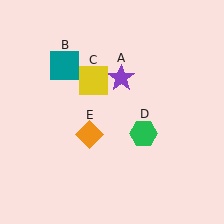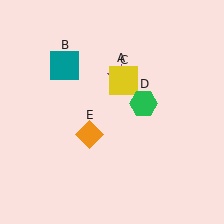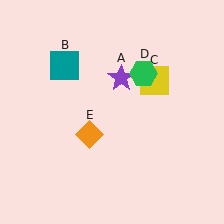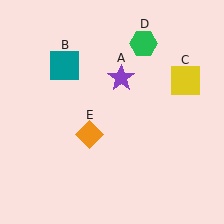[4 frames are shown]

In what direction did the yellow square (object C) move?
The yellow square (object C) moved right.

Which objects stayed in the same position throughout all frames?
Purple star (object A) and teal square (object B) and orange diamond (object E) remained stationary.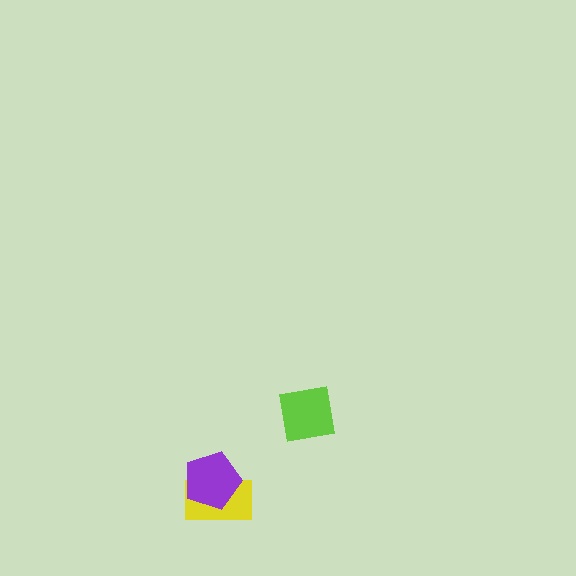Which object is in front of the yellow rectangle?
The purple pentagon is in front of the yellow rectangle.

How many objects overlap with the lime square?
0 objects overlap with the lime square.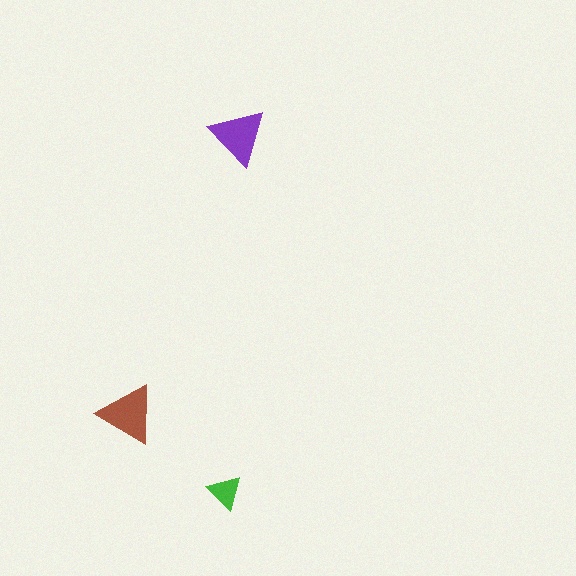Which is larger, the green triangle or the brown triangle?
The brown one.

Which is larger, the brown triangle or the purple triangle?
The brown one.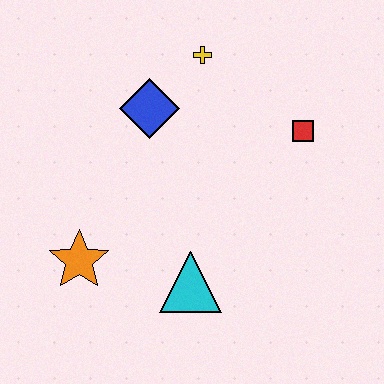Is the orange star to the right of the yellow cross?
No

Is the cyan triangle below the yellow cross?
Yes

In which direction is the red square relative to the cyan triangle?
The red square is above the cyan triangle.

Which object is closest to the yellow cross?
The blue diamond is closest to the yellow cross.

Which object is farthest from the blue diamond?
The cyan triangle is farthest from the blue diamond.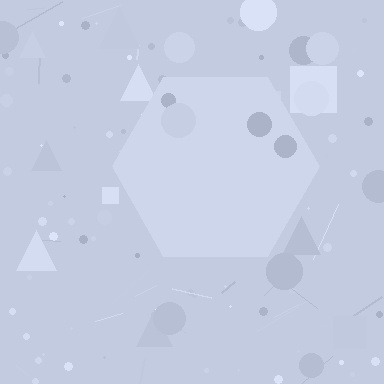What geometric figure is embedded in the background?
A hexagon is embedded in the background.